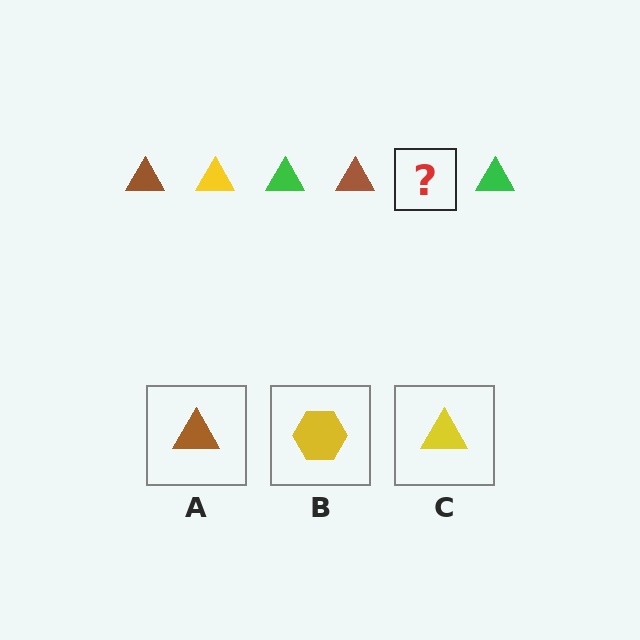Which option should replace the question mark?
Option C.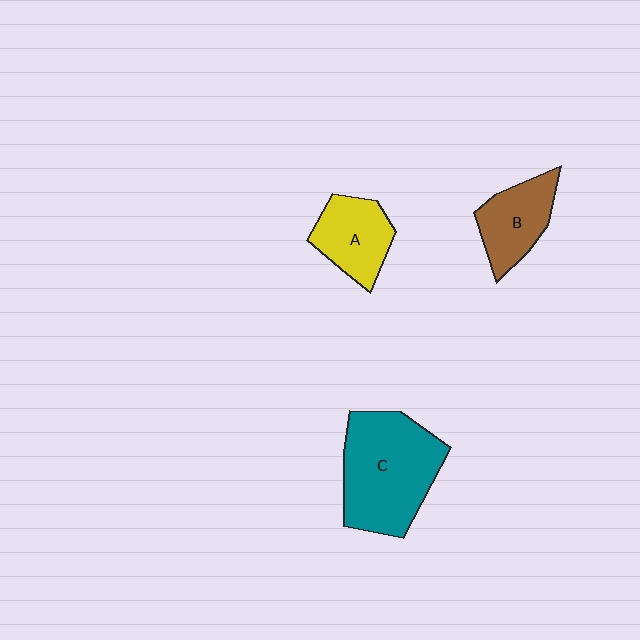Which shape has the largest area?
Shape C (teal).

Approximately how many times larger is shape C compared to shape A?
Approximately 1.9 times.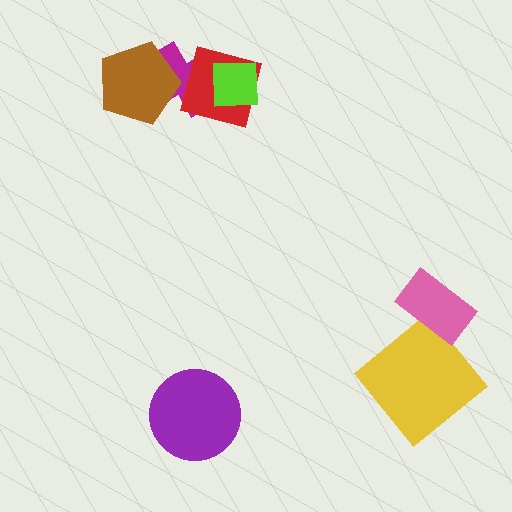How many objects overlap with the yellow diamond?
0 objects overlap with the yellow diamond.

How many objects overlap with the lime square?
2 objects overlap with the lime square.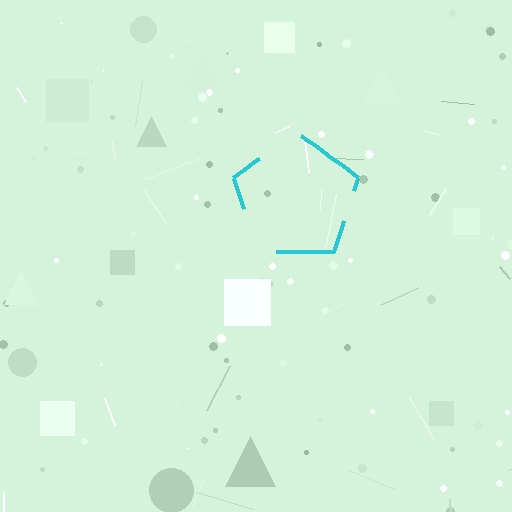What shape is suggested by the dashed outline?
The dashed outline suggests a pentagon.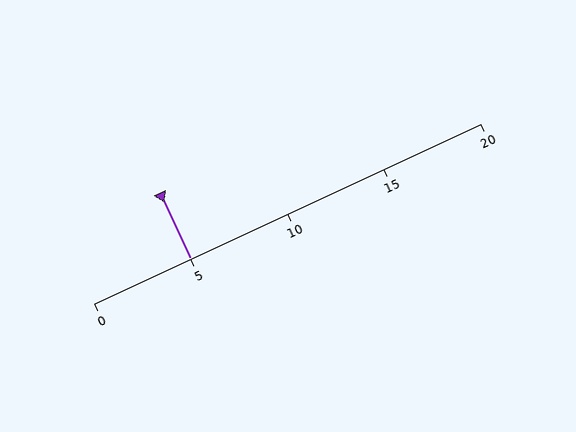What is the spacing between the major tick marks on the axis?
The major ticks are spaced 5 apart.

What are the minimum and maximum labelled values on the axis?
The axis runs from 0 to 20.